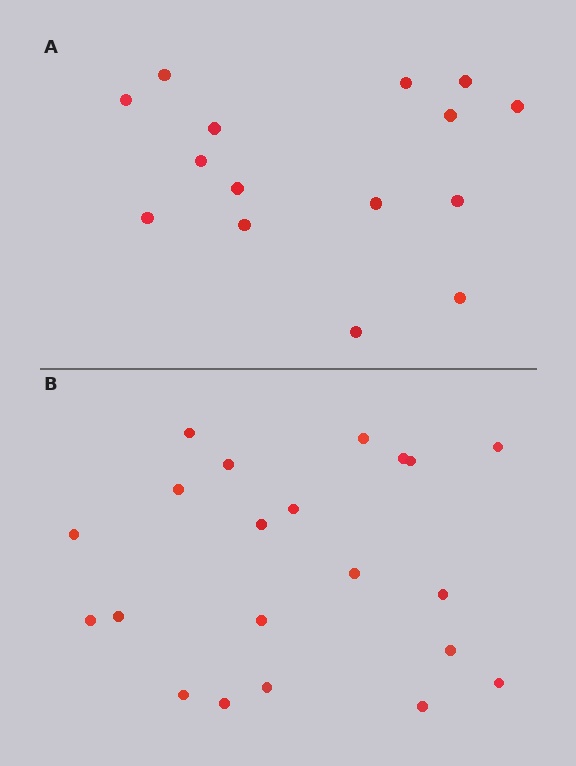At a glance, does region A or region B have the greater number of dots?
Region B (the bottom region) has more dots.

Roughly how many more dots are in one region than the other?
Region B has about 6 more dots than region A.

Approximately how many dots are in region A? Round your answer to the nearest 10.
About 20 dots. (The exact count is 15, which rounds to 20.)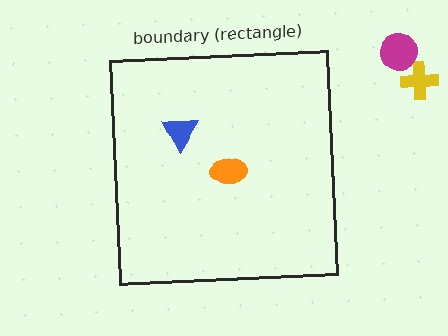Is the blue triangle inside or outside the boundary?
Inside.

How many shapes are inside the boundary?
2 inside, 2 outside.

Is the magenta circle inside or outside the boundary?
Outside.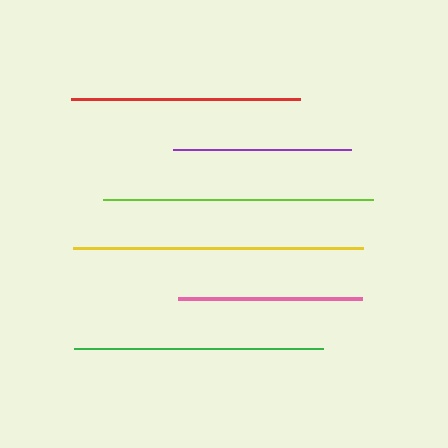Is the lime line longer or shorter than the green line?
The lime line is longer than the green line.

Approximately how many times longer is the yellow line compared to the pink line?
The yellow line is approximately 1.6 times the length of the pink line.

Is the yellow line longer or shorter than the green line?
The yellow line is longer than the green line.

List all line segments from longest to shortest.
From longest to shortest: yellow, lime, green, red, pink, purple.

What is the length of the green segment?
The green segment is approximately 249 pixels long.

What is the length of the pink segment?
The pink segment is approximately 183 pixels long.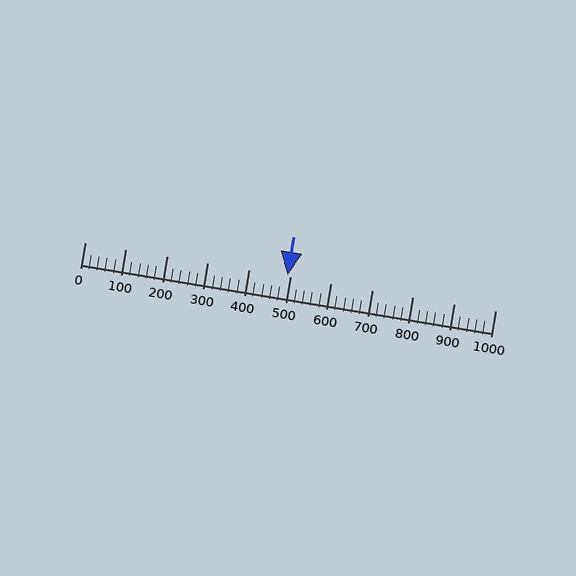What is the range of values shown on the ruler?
The ruler shows values from 0 to 1000.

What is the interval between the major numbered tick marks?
The major tick marks are spaced 100 units apart.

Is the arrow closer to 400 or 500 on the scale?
The arrow is closer to 500.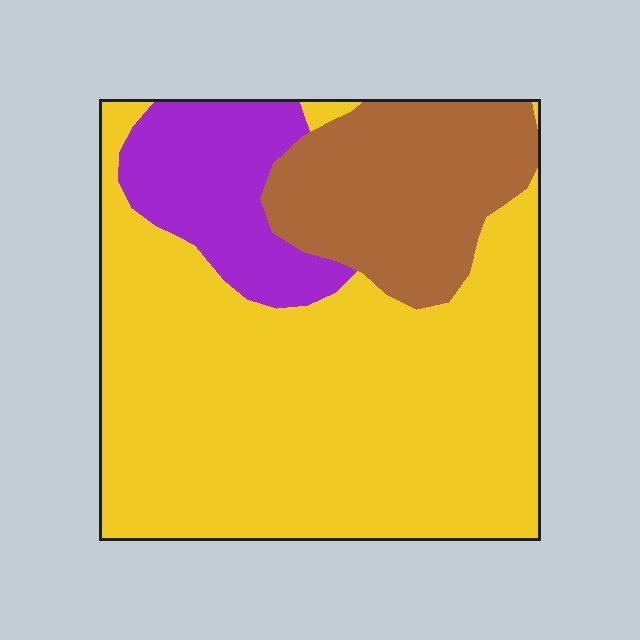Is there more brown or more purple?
Brown.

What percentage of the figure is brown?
Brown takes up about one fifth (1/5) of the figure.